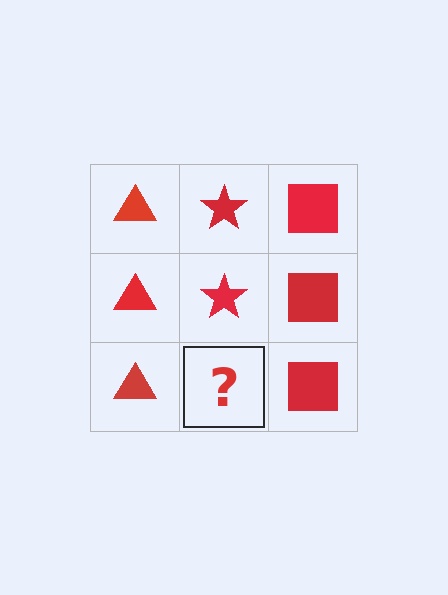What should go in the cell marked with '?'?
The missing cell should contain a red star.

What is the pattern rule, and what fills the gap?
The rule is that each column has a consistent shape. The gap should be filled with a red star.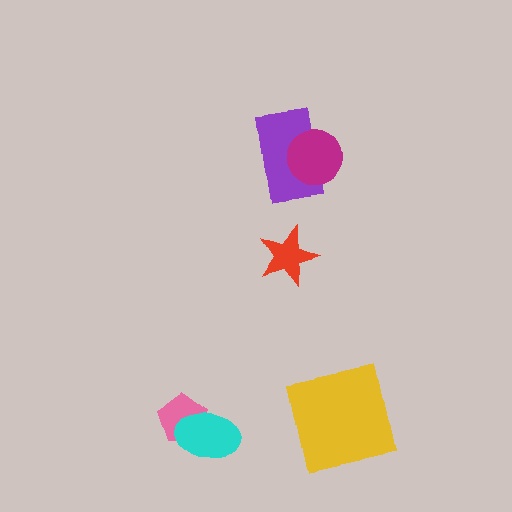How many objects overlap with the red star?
0 objects overlap with the red star.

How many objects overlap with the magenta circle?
1 object overlaps with the magenta circle.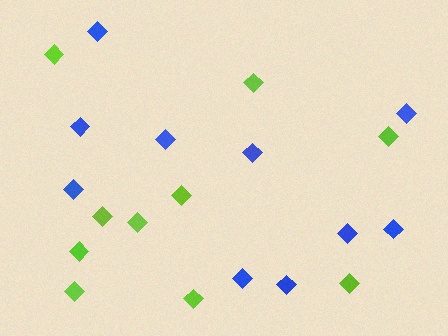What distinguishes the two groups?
There are 2 groups: one group of blue diamonds (10) and one group of lime diamonds (10).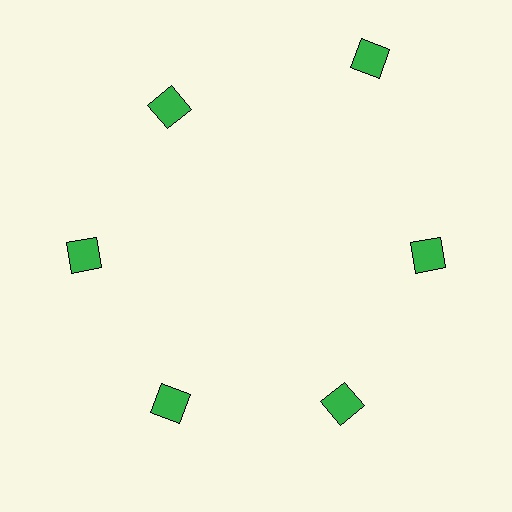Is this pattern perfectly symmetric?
No. The 6 green squares are arranged in a ring, but one element near the 1 o'clock position is pushed outward from the center, breaking the 6-fold rotational symmetry.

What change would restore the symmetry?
The symmetry would be restored by moving it inward, back onto the ring so that all 6 squares sit at equal angles and equal distance from the center.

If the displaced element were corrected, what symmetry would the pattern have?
It would have 6-fold rotational symmetry — the pattern would map onto itself every 60 degrees.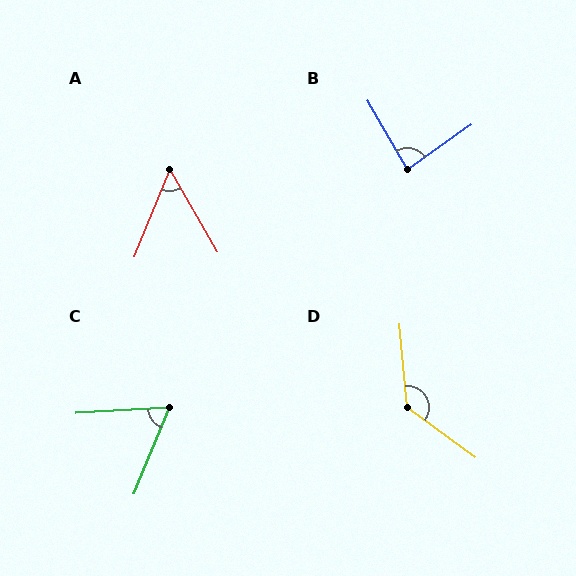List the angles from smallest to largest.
A (52°), C (65°), B (85°), D (131°).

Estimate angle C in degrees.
Approximately 65 degrees.